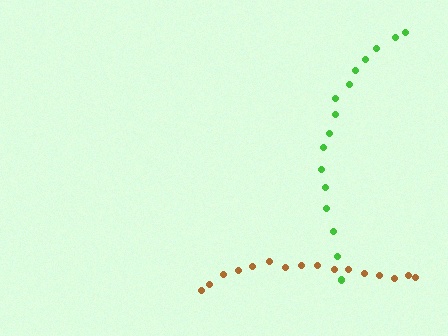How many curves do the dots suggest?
There are 2 distinct paths.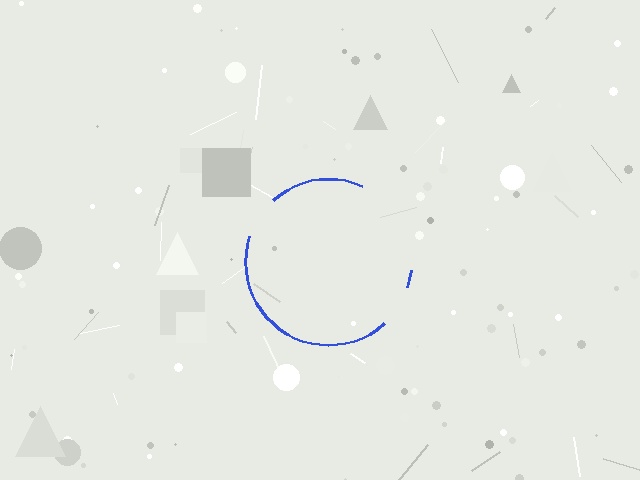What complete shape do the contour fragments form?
The contour fragments form a circle.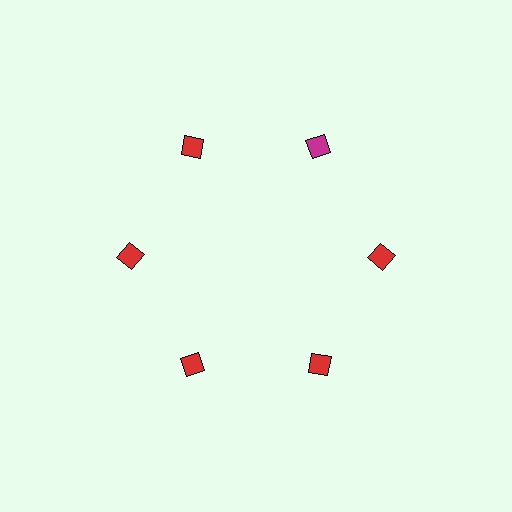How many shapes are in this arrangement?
There are 6 shapes arranged in a ring pattern.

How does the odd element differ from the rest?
It has a different color: magenta instead of red.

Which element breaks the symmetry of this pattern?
The magenta diamond at roughly the 1 o'clock position breaks the symmetry. All other shapes are red diamonds.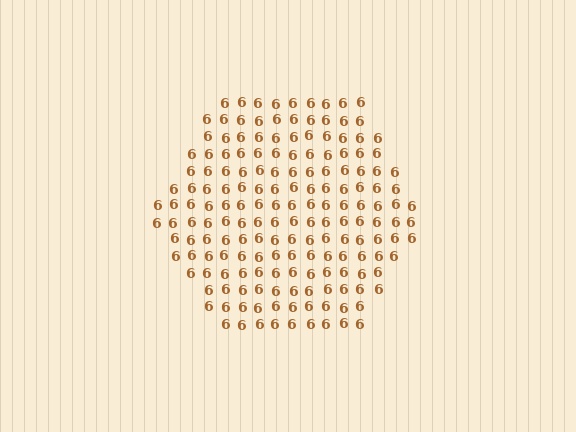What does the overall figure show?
The overall figure shows a hexagon.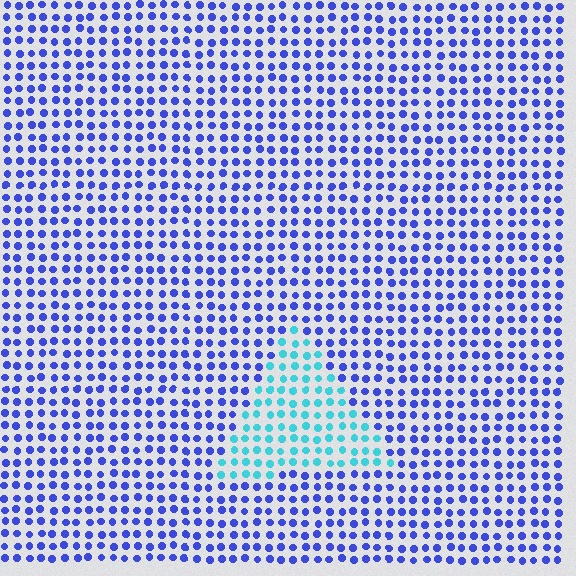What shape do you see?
I see a triangle.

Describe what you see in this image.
The image is filled with small blue elements in a uniform arrangement. A triangle-shaped region is visible where the elements are tinted to a slightly different hue, forming a subtle color boundary.